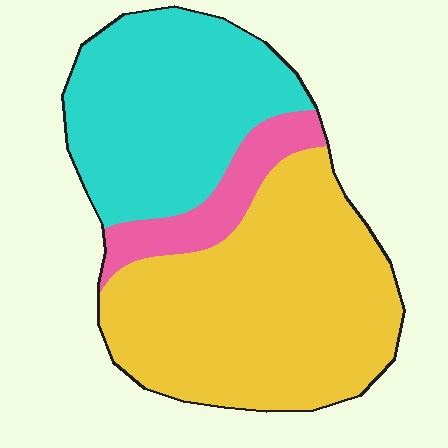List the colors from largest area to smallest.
From largest to smallest: yellow, cyan, pink.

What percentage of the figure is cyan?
Cyan takes up between a quarter and a half of the figure.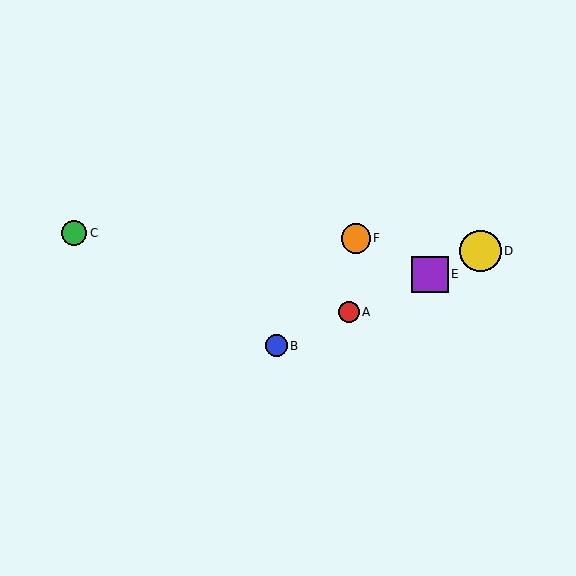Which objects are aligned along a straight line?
Objects A, B, D, E are aligned along a straight line.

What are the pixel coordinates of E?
Object E is at (430, 274).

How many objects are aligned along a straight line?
4 objects (A, B, D, E) are aligned along a straight line.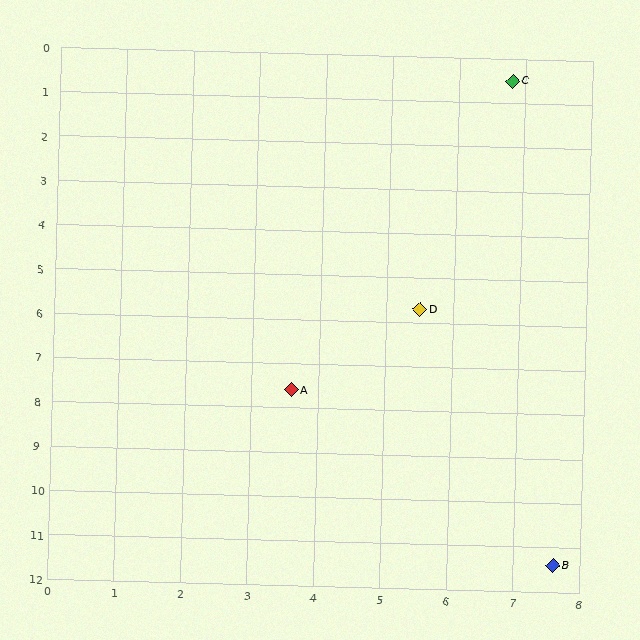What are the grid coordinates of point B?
Point B is at approximately (7.6, 11.4).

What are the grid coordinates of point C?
Point C is at approximately (6.8, 0.5).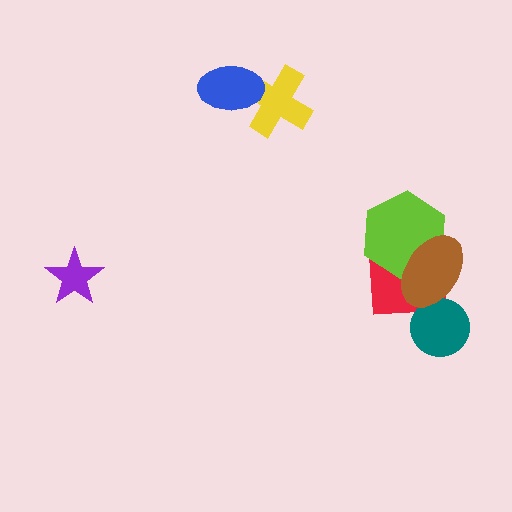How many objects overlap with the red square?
2 objects overlap with the red square.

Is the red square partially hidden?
Yes, it is partially covered by another shape.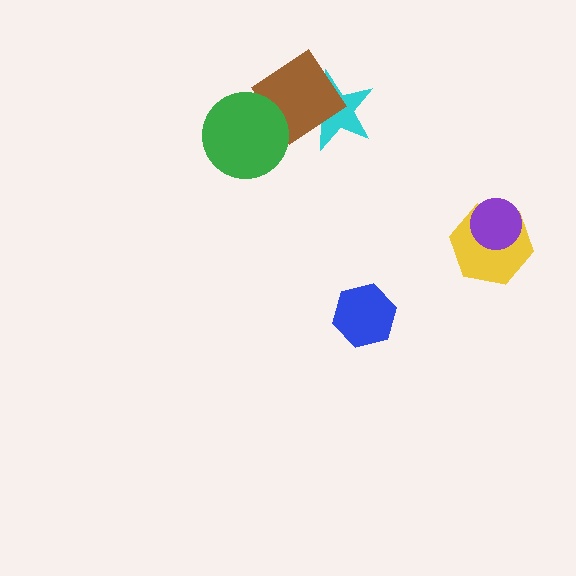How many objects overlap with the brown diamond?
2 objects overlap with the brown diamond.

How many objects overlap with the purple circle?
1 object overlaps with the purple circle.